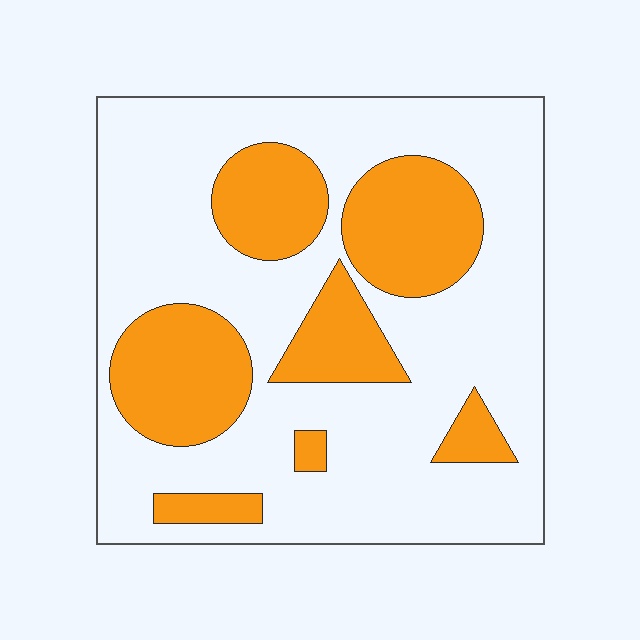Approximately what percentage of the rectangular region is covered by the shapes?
Approximately 30%.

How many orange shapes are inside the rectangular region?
7.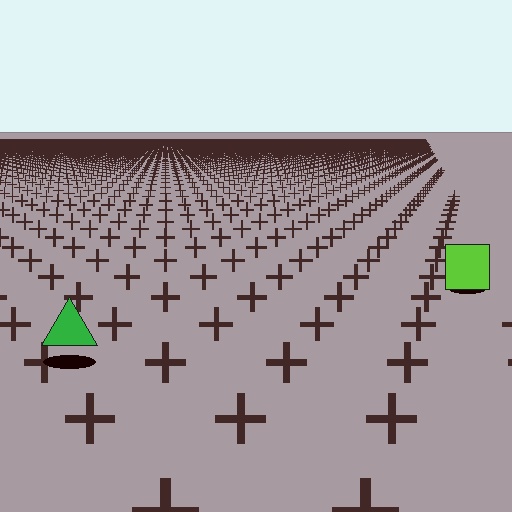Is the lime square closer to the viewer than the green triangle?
No. The green triangle is closer — you can tell from the texture gradient: the ground texture is coarser near it.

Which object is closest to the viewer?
The green triangle is closest. The texture marks near it are larger and more spread out.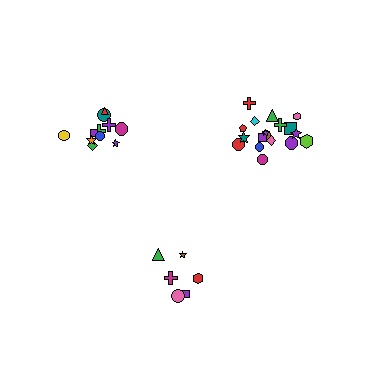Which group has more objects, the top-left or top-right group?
The top-right group.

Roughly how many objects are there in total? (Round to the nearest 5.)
Roughly 35 objects in total.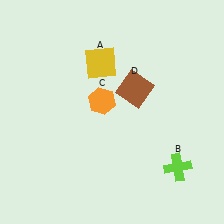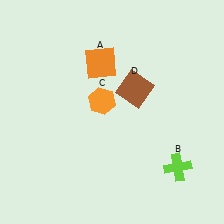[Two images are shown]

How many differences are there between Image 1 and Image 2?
There is 1 difference between the two images.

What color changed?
The square (A) changed from yellow in Image 1 to orange in Image 2.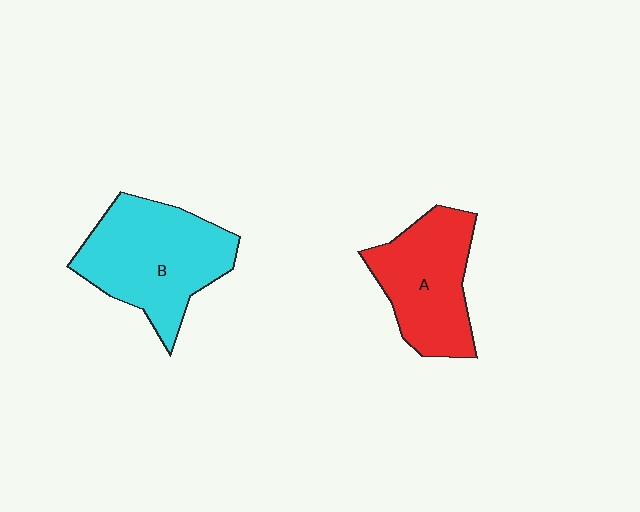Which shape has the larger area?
Shape B (cyan).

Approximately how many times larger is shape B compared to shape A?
Approximately 1.2 times.